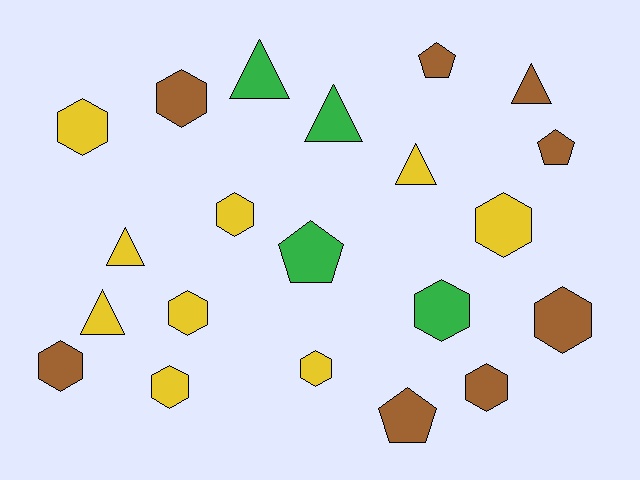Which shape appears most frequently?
Hexagon, with 11 objects.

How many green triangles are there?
There are 2 green triangles.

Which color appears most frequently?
Yellow, with 9 objects.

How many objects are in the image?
There are 21 objects.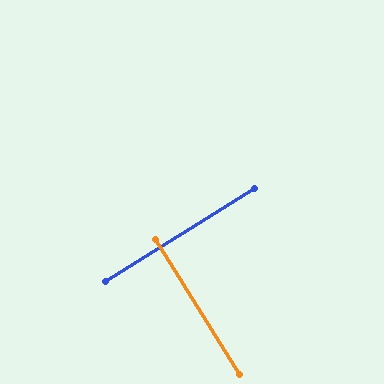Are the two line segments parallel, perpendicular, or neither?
Perpendicular — they meet at approximately 90°.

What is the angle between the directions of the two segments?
Approximately 90 degrees.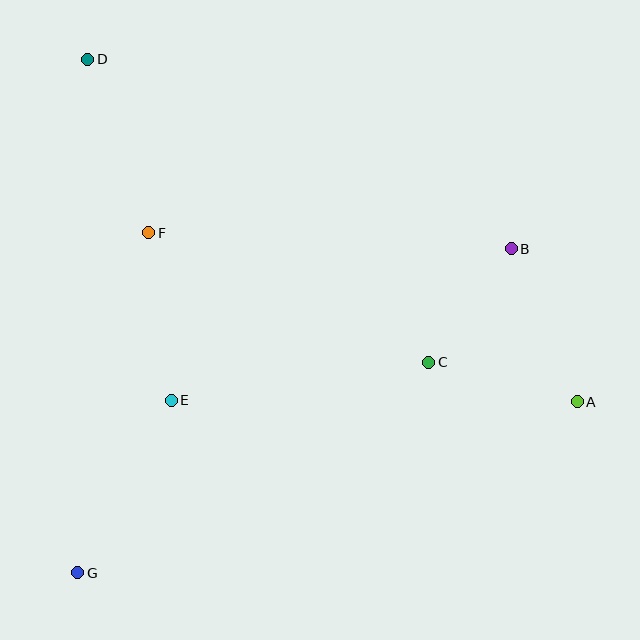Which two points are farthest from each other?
Points A and D are farthest from each other.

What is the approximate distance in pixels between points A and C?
The distance between A and C is approximately 153 pixels.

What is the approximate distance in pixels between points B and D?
The distance between B and D is approximately 464 pixels.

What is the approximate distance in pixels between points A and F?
The distance between A and F is approximately 460 pixels.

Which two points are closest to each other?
Points B and C are closest to each other.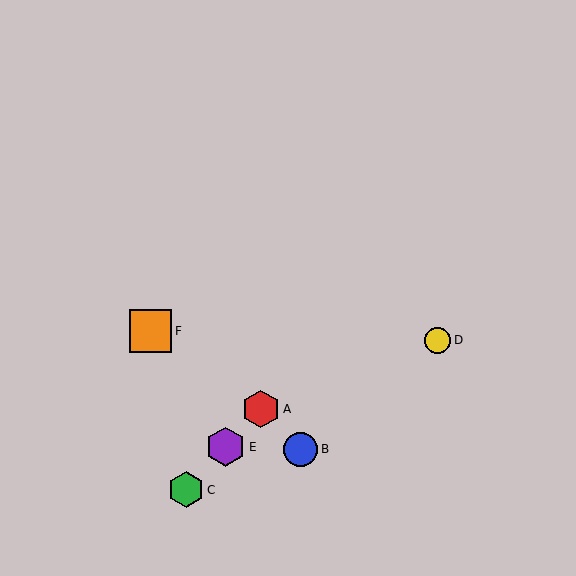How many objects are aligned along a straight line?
3 objects (A, C, E) are aligned along a straight line.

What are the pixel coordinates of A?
Object A is at (261, 409).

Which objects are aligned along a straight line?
Objects A, C, E are aligned along a straight line.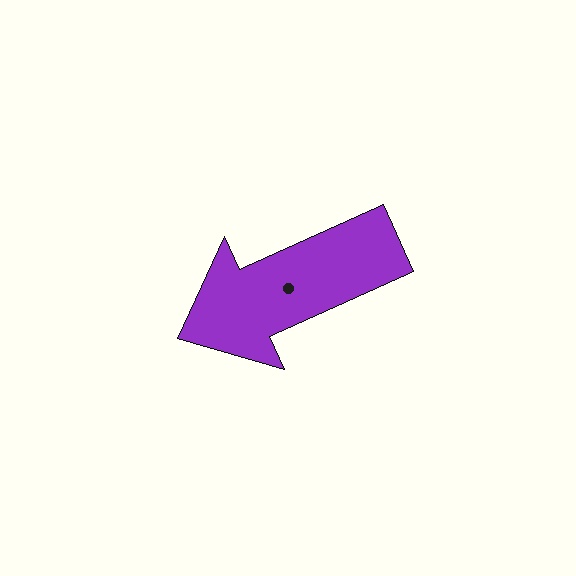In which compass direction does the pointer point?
Southwest.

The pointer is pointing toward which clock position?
Roughly 8 o'clock.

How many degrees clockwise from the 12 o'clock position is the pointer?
Approximately 246 degrees.